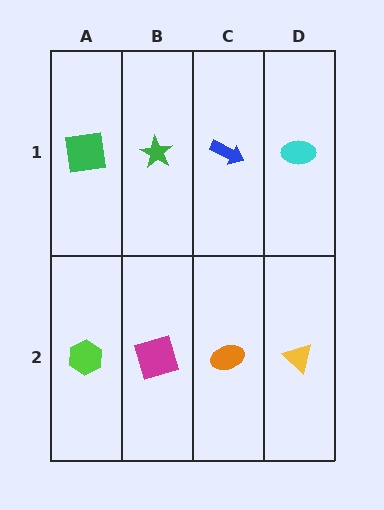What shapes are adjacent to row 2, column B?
A green star (row 1, column B), a lime hexagon (row 2, column A), an orange ellipse (row 2, column C).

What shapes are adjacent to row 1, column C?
An orange ellipse (row 2, column C), a green star (row 1, column B), a cyan ellipse (row 1, column D).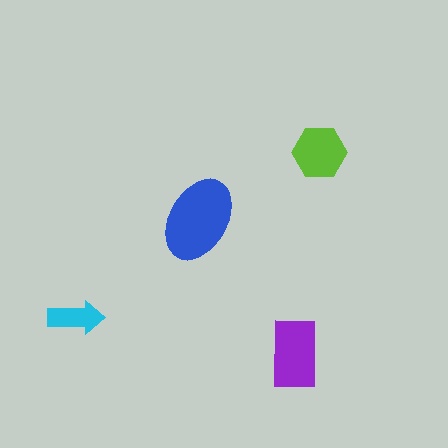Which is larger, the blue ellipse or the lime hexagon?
The blue ellipse.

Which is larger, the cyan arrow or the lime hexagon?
The lime hexagon.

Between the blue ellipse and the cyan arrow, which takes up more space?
The blue ellipse.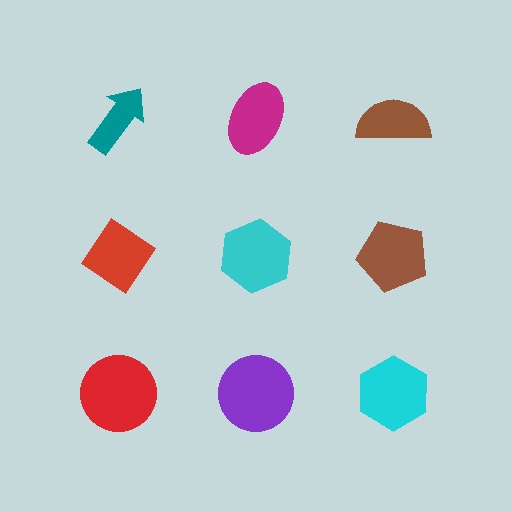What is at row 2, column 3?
A brown pentagon.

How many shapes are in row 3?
3 shapes.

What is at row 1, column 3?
A brown semicircle.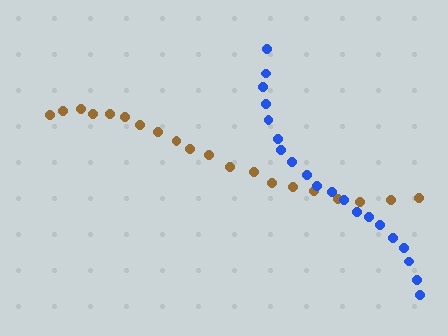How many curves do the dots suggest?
There are 2 distinct paths.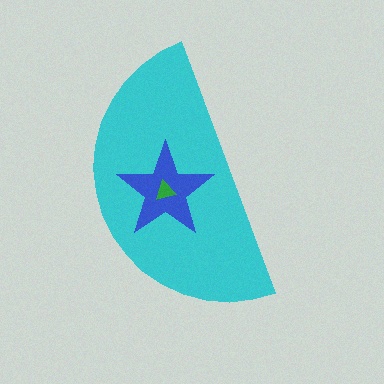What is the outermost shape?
The cyan semicircle.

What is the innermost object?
The green triangle.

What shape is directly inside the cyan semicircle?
The blue star.